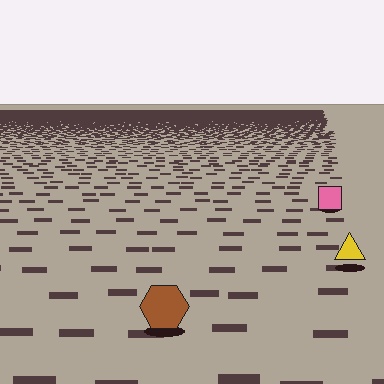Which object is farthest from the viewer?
The pink square is farthest from the viewer. It appears smaller and the ground texture around it is denser.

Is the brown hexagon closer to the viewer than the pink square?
Yes. The brown hexagon is closer — you can tell from the texture gradient: the ground texture is coarser near it.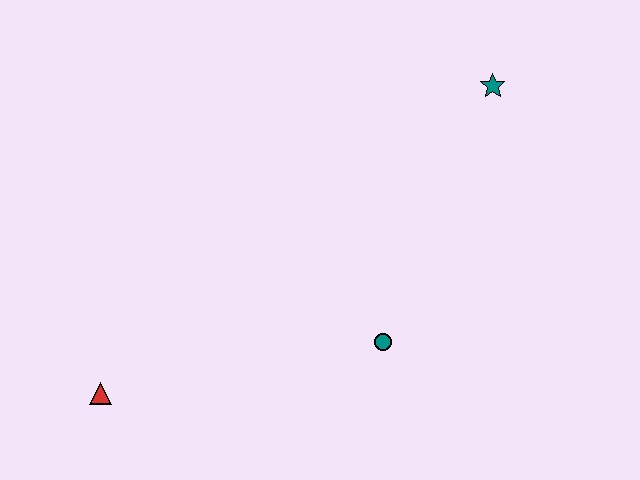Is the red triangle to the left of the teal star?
Yes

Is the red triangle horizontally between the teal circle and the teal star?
No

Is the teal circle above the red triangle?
Yes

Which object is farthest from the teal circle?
The red triangle is farthest from the teal circle.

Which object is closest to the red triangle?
The teal circle is closest to the red triangle.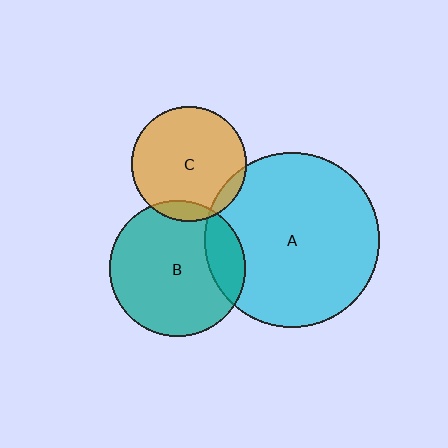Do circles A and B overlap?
Yes.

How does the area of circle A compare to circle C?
Approximately 2.3 times.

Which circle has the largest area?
Circle A (cyan).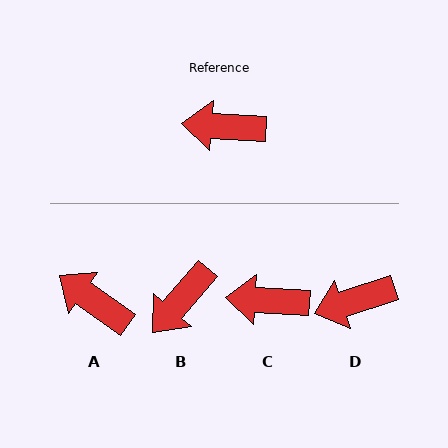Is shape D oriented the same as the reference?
No, it is off by about 22 degrees.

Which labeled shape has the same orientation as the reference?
C.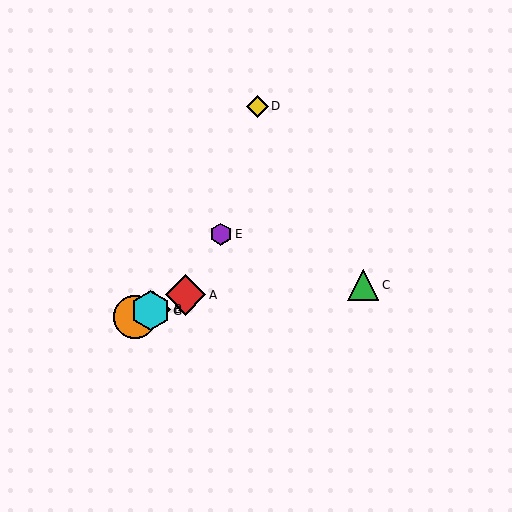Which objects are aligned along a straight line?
Objects A, B, F, G are aligned along a straight line.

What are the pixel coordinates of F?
Object F is at (135, 317).